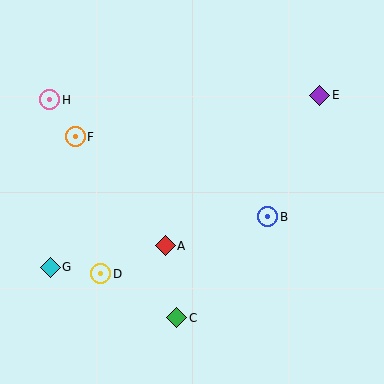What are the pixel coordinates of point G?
Point G is at (50, 267).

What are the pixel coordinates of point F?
Point F is at (75, 137).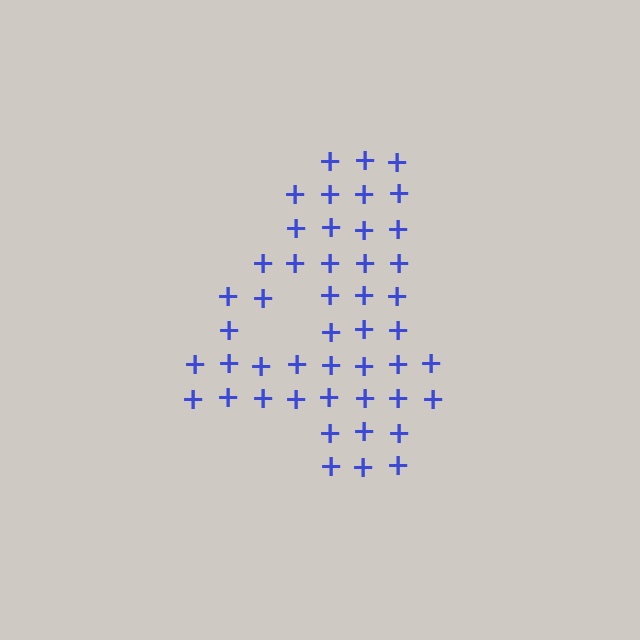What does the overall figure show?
The overall figure shows the digit 4.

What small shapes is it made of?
It is made of small plus signs.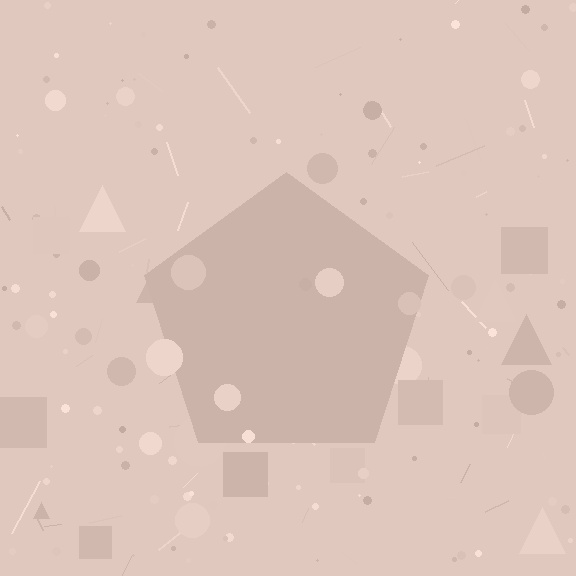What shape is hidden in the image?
A pentagon is hidden in the image.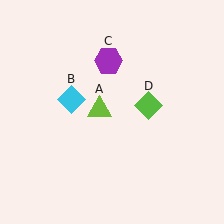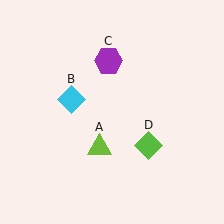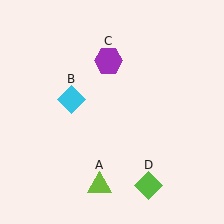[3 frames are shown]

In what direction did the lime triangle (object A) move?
The lime triangle (object A) moved down.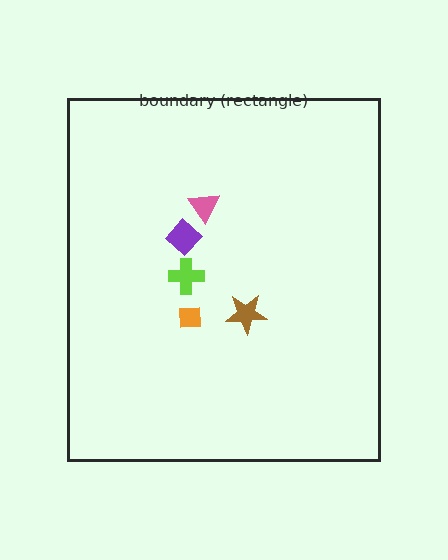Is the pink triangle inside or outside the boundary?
Inside.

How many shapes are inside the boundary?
5 inside, 0 outside.